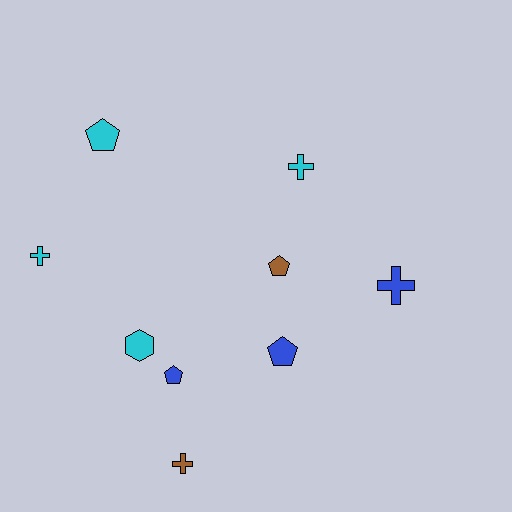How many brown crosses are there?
There is 1 brown cross.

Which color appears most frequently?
Cyan, with 4 objects.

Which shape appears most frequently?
Cross, with 4 objects.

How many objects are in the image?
There are 9 objects.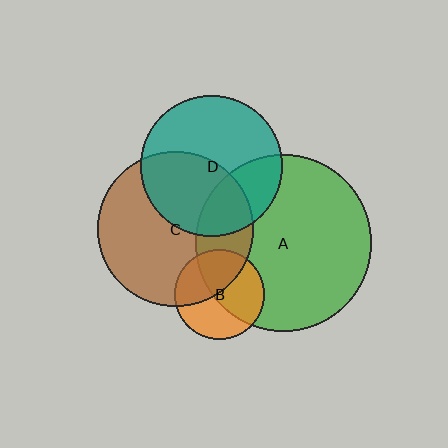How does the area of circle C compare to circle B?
Approximately 3.0 times.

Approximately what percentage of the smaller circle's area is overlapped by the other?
Approximately 45%.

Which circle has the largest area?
Circle A (green).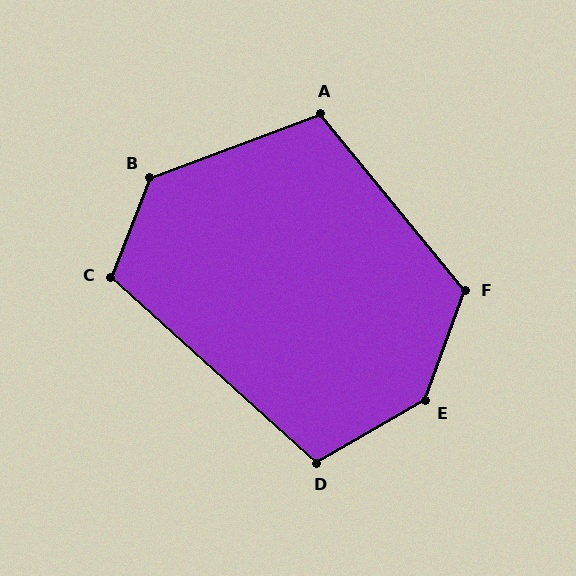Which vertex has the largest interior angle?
E, at approximately 140 degrees.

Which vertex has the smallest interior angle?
D, at approximately 108 degrees.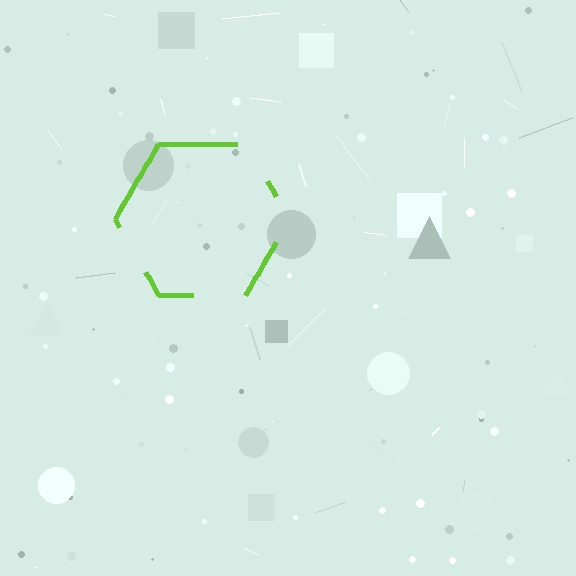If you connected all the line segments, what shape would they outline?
They would outline a hexagon.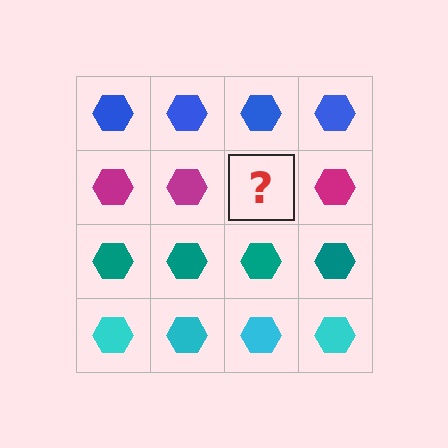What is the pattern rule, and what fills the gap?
The rule is that each row has a consistent color. The gap should be filled with a magenta hexagon.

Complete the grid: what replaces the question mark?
The question mark should be replaced with a magenta hexagon.